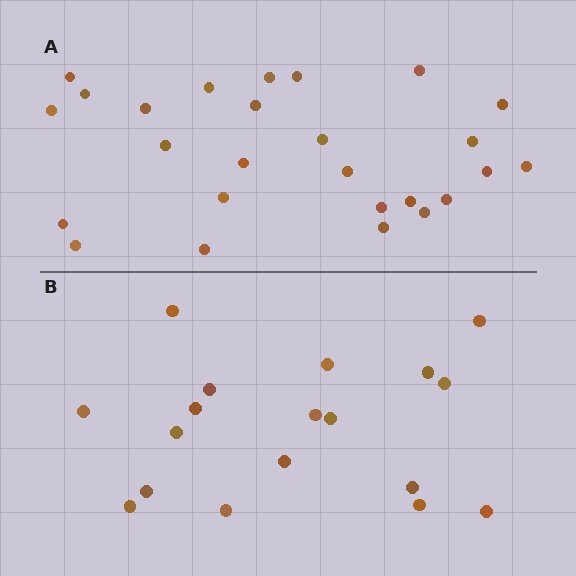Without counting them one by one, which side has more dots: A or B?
Region A (the top region) has more dots.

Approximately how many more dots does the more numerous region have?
Region A has roughly 8 or so more dots than region B.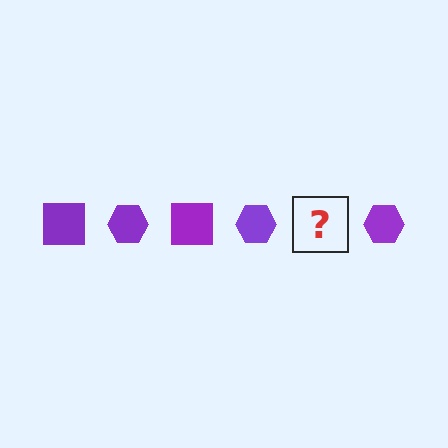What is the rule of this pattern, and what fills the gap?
The rule is that the pattern cycles through square, hexagon shapes in purple. The gap should be filled with a purple square.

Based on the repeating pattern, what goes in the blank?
The blank should be a purple square.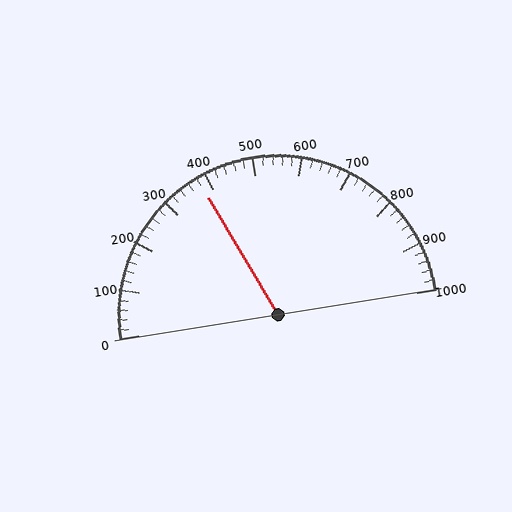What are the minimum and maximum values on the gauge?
The gauge ranges from 0 to 1000.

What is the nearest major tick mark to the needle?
The nearest major tick mark is 400.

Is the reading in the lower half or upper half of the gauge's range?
The reading is in the lower half of the range (0 to 1000).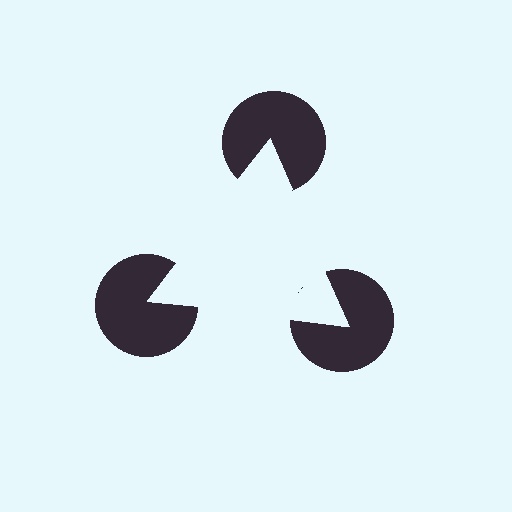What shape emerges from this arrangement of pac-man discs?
An illusory triangle — its edges are inferred from the aligned wedge cuts in the pac-man discs, not physically drawn.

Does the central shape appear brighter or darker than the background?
It typically appears slightly brighter than the background, even though no actual brightness change is drawn.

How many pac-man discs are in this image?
There are 3 — one at each vertex of the illusory triangle.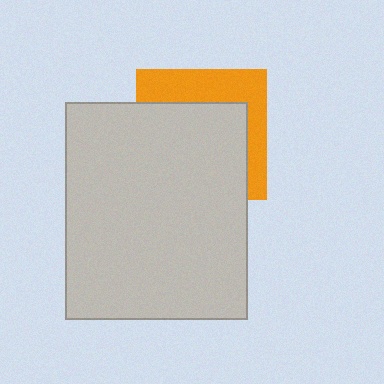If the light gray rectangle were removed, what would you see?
You would see the complete orange square.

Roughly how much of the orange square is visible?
A small part of it is visible (roughly 36%).